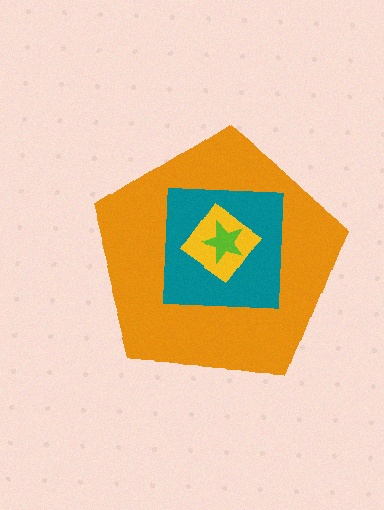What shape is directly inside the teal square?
The yellow diamond.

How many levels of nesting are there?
4.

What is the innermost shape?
The lime star.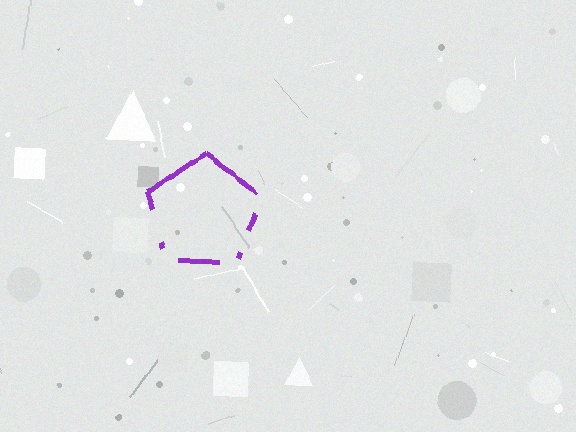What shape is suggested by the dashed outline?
The dashed outline suggests a pentagon.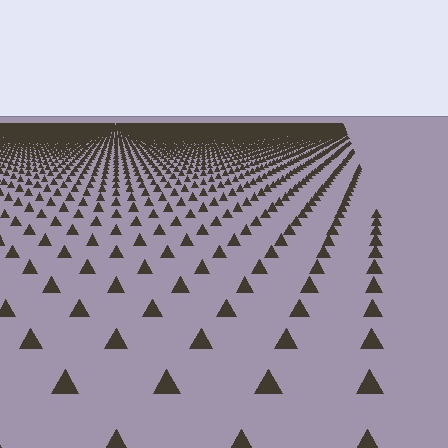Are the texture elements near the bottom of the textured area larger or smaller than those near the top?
Larger. Near the bottom, elements are closer to the viewer and appear at a bigger on-screen size.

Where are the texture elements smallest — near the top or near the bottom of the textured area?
Near the top.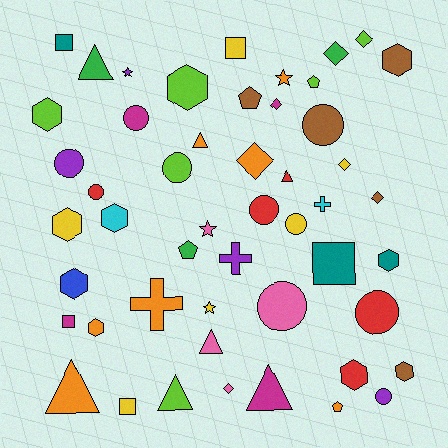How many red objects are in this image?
There are 5 red objects.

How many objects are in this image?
There are 50 objects.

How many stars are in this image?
There are 4 stars.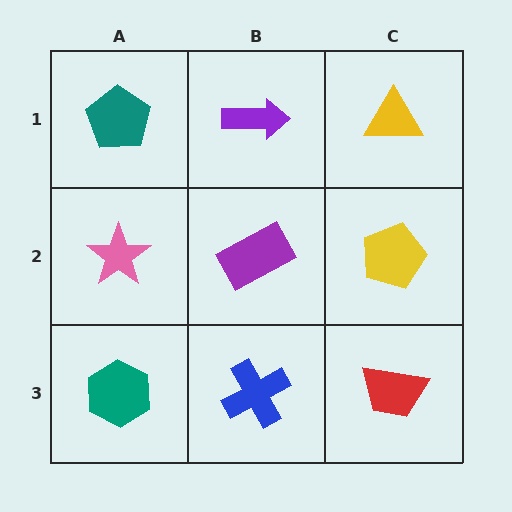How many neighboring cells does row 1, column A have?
2.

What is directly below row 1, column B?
A purple rectangle.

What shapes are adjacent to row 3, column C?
A yellow pentagon (row 2, column C), a blue cross (row 3, column B).